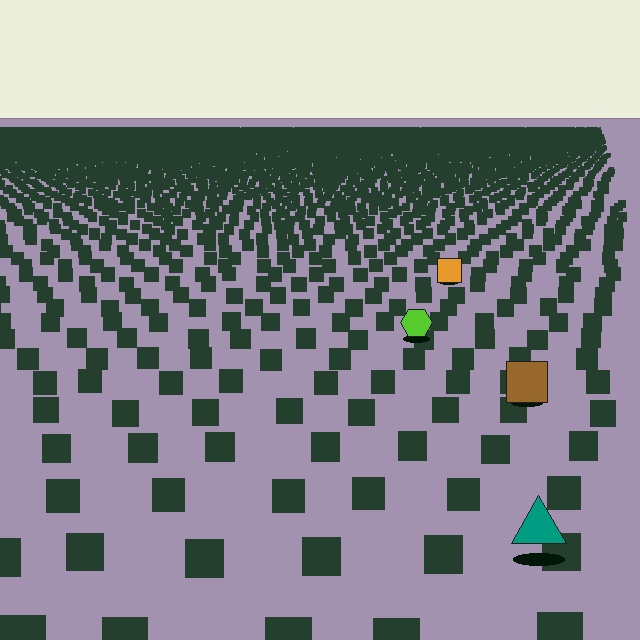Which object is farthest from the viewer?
The orange square is farthest from the viewer. It appears smaller and the ground texture around it is denser.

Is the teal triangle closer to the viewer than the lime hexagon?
Yes. The teal triangle is closer — you can tell from the texture gradient: the ground texture is coarser near it.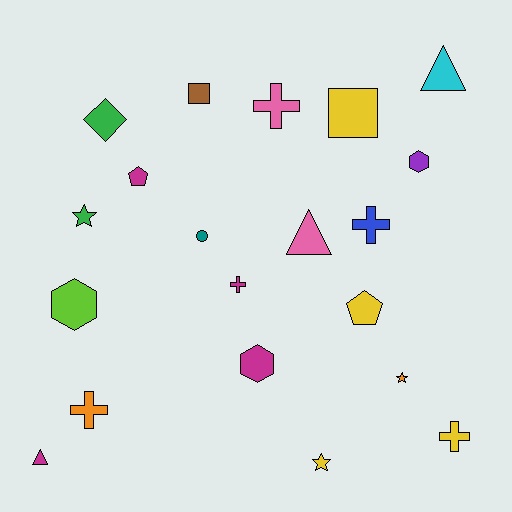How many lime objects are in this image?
There is 1 lime object.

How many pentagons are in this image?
There are 2 pentagons.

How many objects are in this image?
There are 20 objects.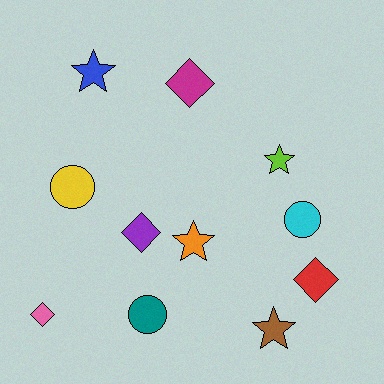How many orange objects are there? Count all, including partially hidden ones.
There is 1 orange object.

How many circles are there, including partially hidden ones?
There are 3 circles.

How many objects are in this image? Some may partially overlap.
There are 11 objects.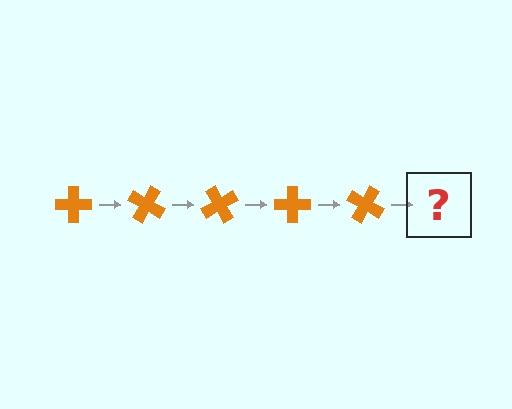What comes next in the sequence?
The next element should be an orange cross rotated 150 degrees.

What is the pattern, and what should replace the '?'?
The pattern is that the cross rotates 30 degrees each step. The '?' should be an orange cross rotated 150 degrees.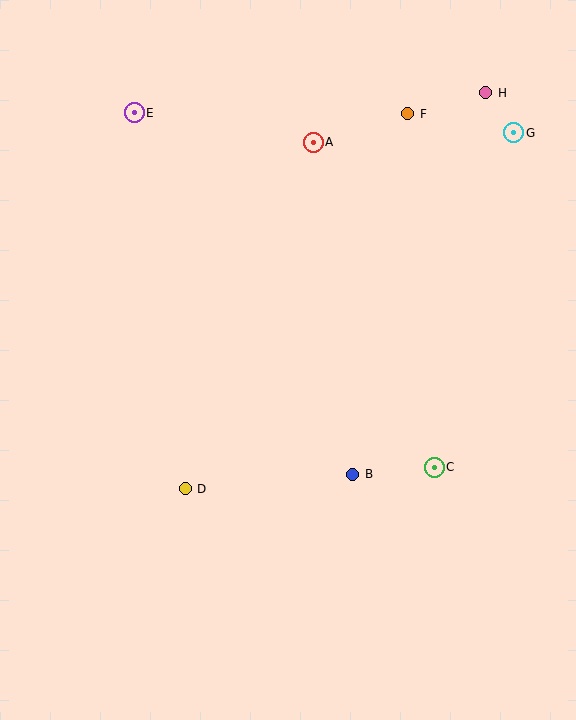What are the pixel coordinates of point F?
Point F is at (408, 114).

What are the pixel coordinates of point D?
Point D is at (185, 489).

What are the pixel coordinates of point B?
Point B is at (353, 474).